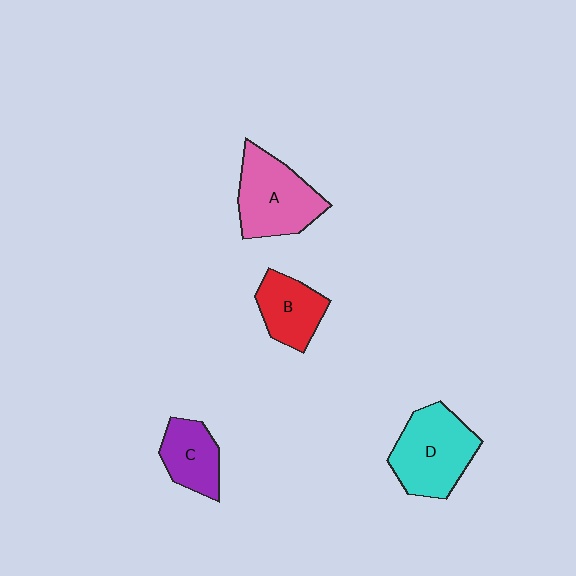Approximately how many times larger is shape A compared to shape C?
Approximately 1.6 times.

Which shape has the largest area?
Shape D (cyan).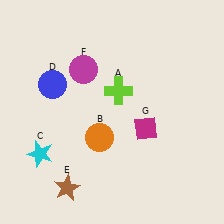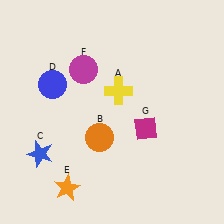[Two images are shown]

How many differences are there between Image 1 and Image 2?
There are 3 differences between the two images.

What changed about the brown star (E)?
In Image 1, E is brown. In Image 2, it changed to orange.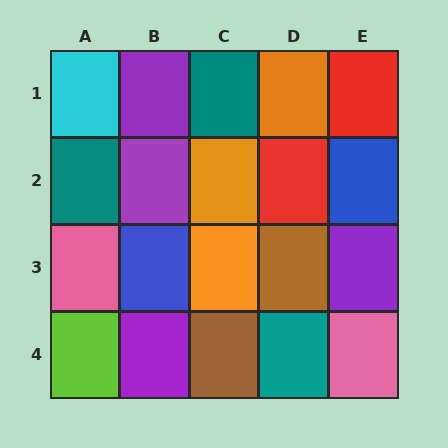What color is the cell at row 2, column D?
Red.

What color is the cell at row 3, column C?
Orange.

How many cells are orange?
3 cells are orange.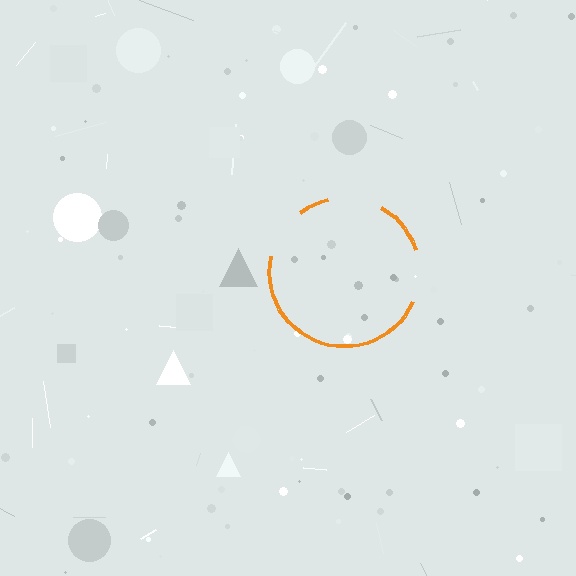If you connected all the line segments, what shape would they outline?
They would outline a circle.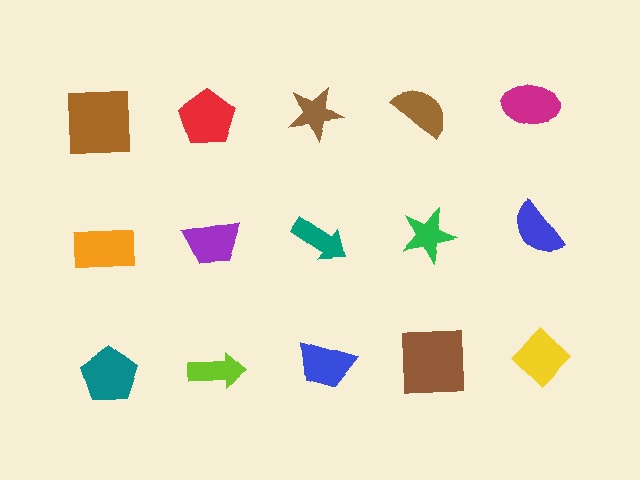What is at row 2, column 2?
A purple trapezoid.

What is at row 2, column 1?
An orange rectangle.